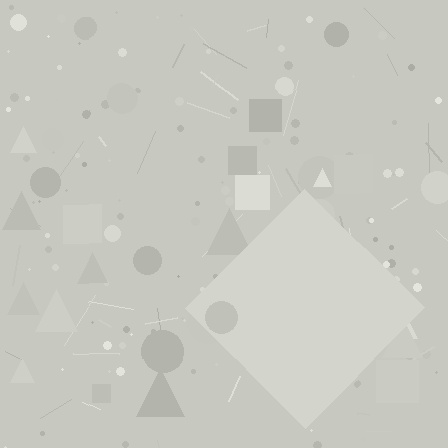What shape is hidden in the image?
A diamond is hidden in the image.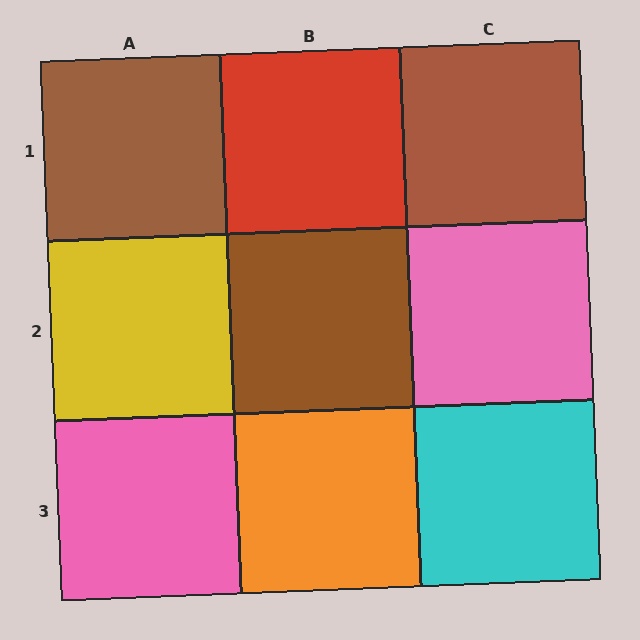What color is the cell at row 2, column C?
Pink.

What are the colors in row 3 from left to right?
Pink, orange, cyan.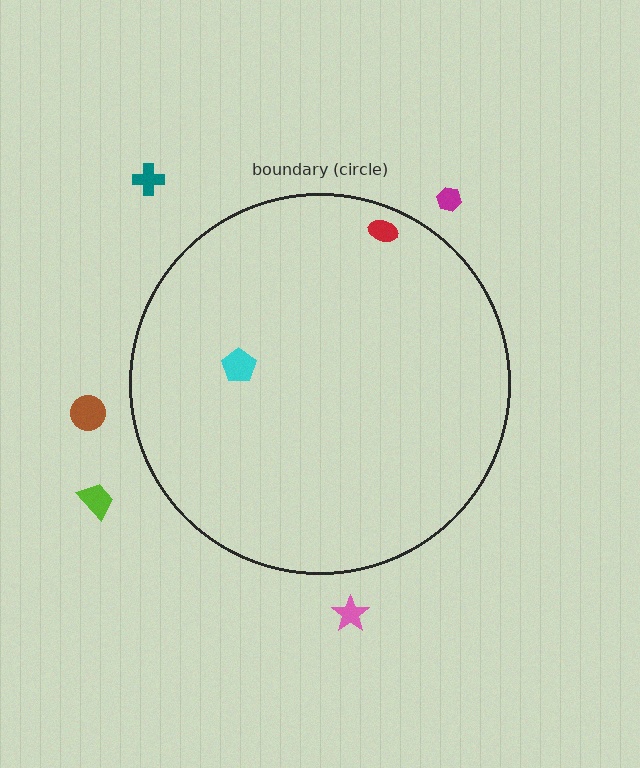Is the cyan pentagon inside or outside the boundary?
Inside.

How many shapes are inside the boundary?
2 inside, 5 outside.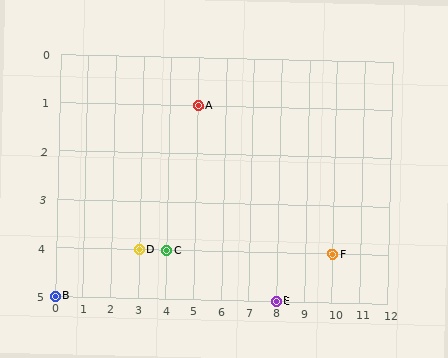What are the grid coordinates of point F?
Point F is at grid coordinates (10, 4).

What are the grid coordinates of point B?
Point B is at grid coordinates (0, 5).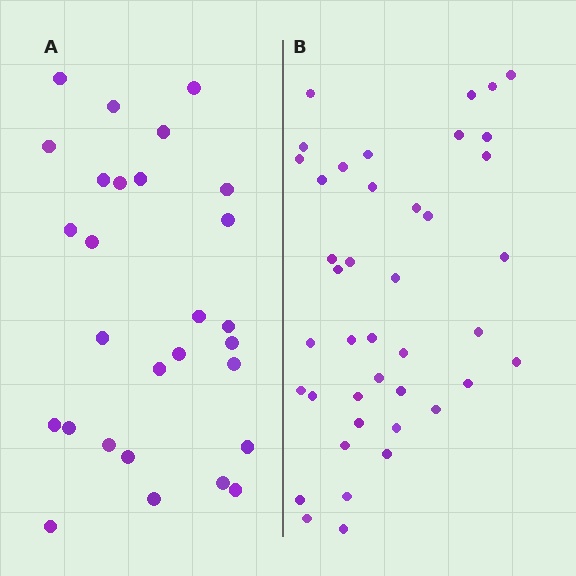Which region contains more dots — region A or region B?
Region B (the right region) has more dots.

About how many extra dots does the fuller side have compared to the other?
Region B has approximately 15 more dots than region A.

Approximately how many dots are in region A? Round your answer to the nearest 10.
About 30 dots. (The exact count is 28, which rounds to 30.)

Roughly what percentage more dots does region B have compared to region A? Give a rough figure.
About 45% more.